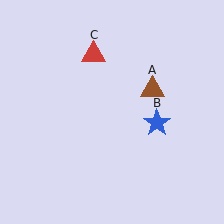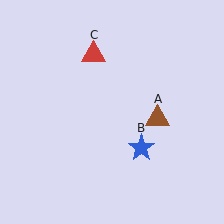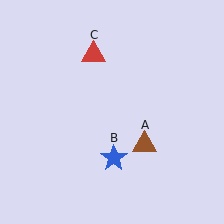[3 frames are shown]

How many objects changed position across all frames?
2 objects changed position: brown triangle (object A), blue star (object B).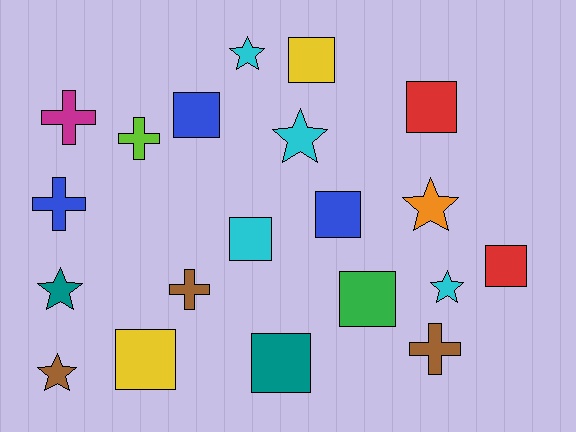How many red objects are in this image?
There are 2 red objects.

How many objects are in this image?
There are 20 objects.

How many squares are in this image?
There are 9 squares.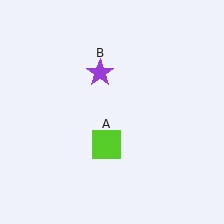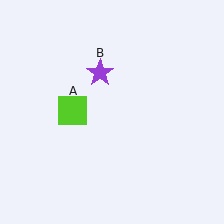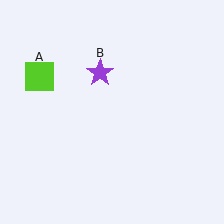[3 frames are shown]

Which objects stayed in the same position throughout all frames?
Purple star (object B) remained stationary.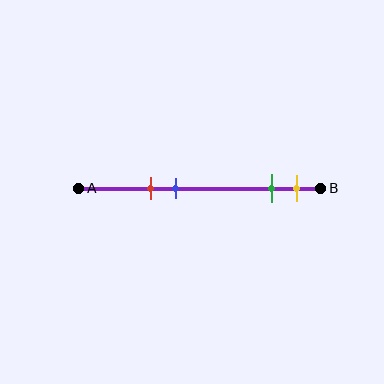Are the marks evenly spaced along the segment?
No, the marks are not evenly spaced.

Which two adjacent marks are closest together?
The green and yellow marks are the closest adjacent pair.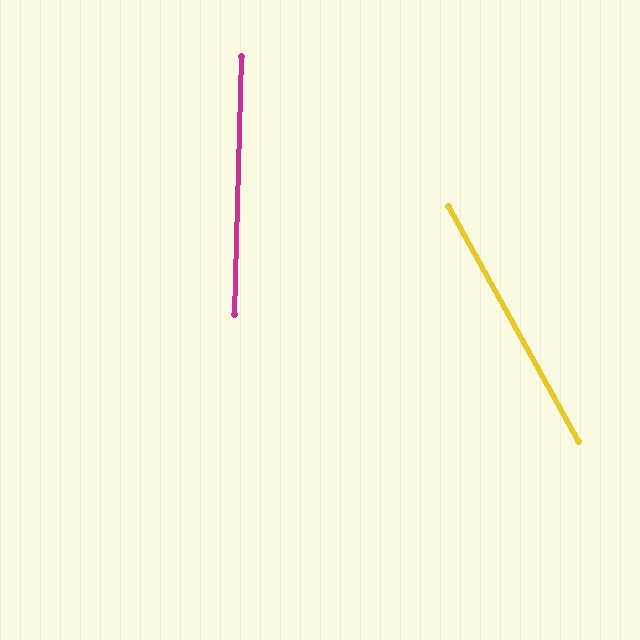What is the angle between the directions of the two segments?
Approximately 30 degrees.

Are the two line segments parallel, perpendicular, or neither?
Neither parallel nor perpendicular — they differ by about 30°.